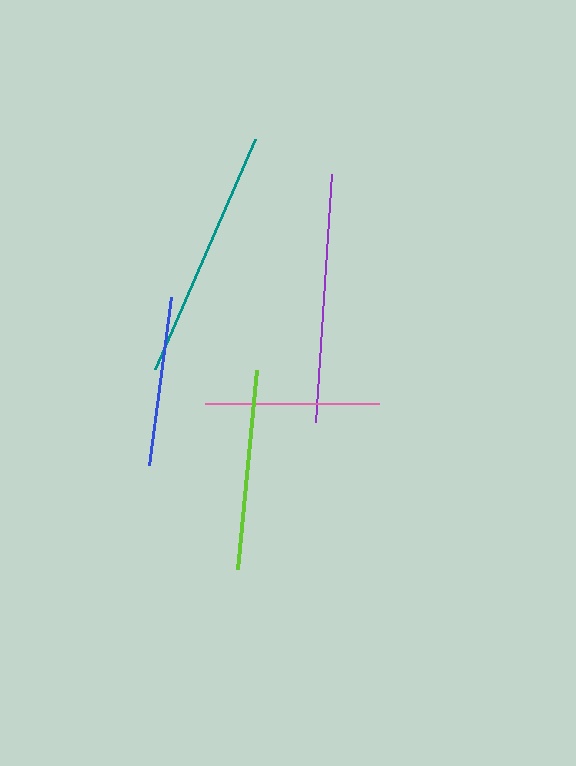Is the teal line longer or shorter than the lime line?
The teal line is longer than the lime line.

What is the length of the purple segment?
The purple segment is approximately 249 pixels long.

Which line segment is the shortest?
The blue line is the shortest at approximately 170 pixels.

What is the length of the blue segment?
The blue segment is approximately 170 pixels long.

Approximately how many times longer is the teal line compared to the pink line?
The teal line is approximately 1.5 times the length of the pink line.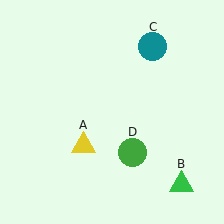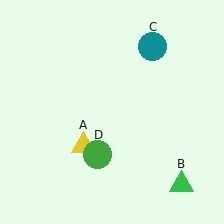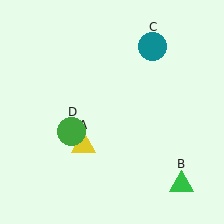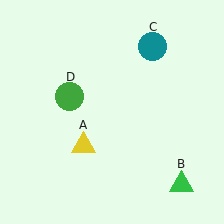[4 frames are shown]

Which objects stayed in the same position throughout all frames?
Yellow triangle (object A) and green triangle (object B) and teal circle (object C) remained stationary.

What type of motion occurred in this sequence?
The green circle (object D) rotated clockwise around the center of the scene.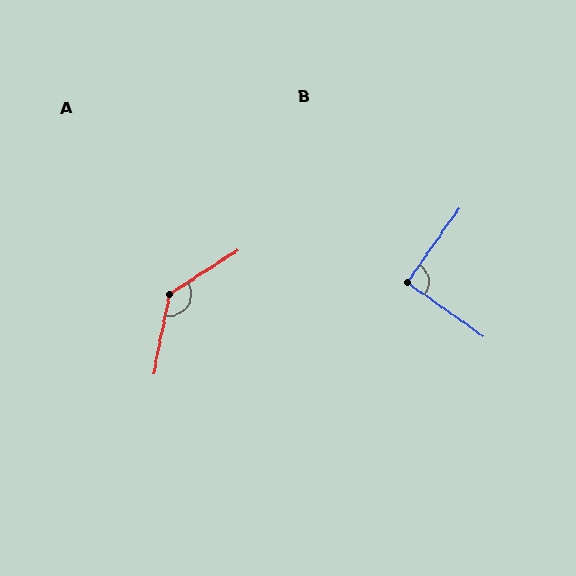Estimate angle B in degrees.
Approximately 90 degrees.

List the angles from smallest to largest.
B (90°), A (134°).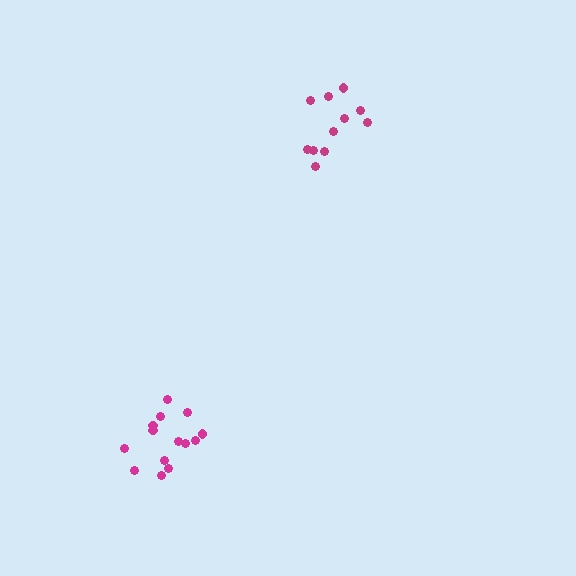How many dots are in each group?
Group 1: 11 dots, Group 2: 14 dots (25 total).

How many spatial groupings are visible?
There are 2 spatial groupings.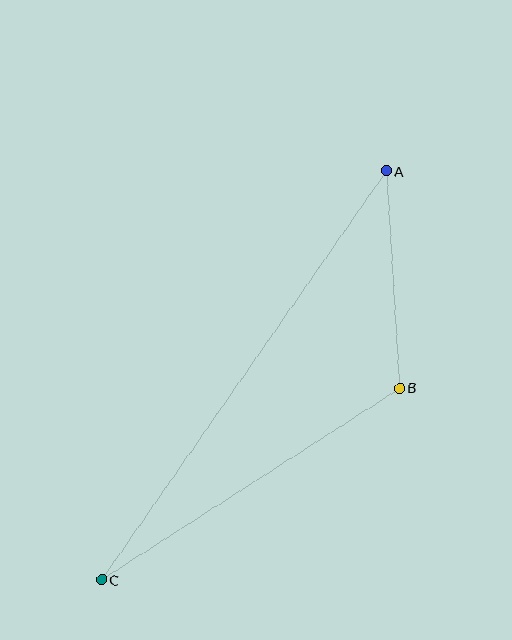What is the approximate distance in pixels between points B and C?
The distance between B and C is approximately 354 pixels.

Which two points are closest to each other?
Points A and B are closest to each other.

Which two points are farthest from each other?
Points A and C are farthest from each other.